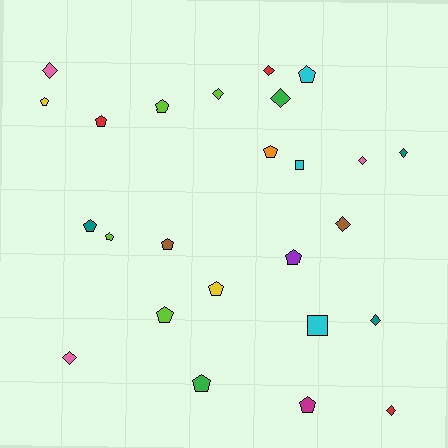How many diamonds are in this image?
There are 10 diamonds.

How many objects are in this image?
There are 25 objects.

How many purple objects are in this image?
There is 1 purple object.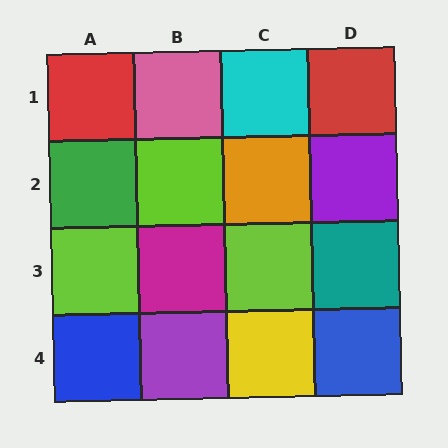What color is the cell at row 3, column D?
Teal.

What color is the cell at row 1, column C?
Cyan.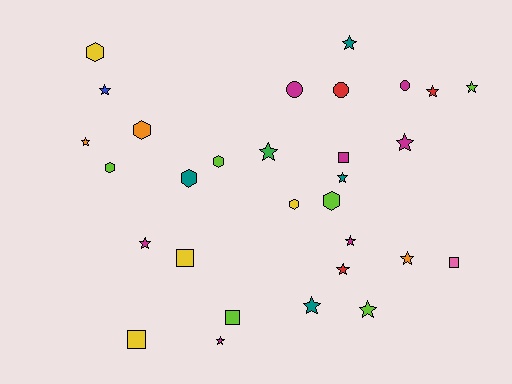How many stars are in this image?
There are 15 stars.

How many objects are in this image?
There are 30 objects.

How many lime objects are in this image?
There are 6 lime objects.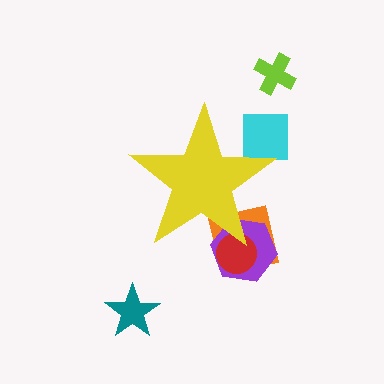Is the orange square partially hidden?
Yes, the orange square is partially hidden behind the yellow star.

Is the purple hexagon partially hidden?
Yes, the purple hexagon is partially hidden behind the yellow star.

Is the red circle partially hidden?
Yes, the red circle is partially hidden behind the yellow star.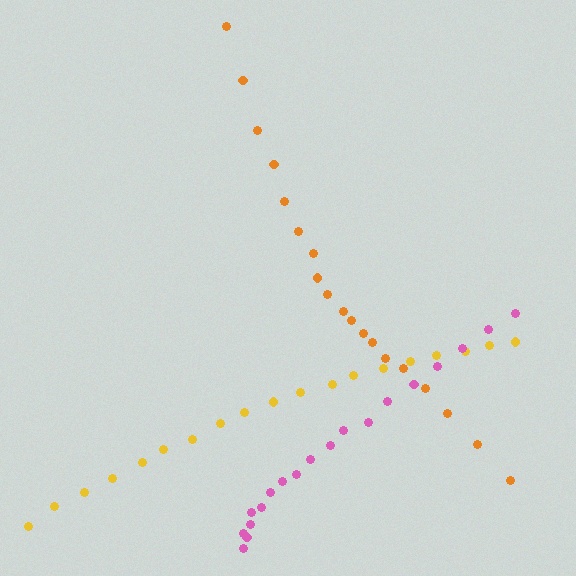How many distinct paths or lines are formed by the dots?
There are 3 distinct paths.